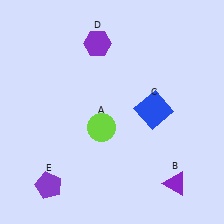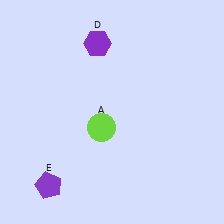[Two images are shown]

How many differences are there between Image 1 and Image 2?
There are 2 differences between the two images.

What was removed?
The purple triangle (B), the blue square (C) were removed in Image 2.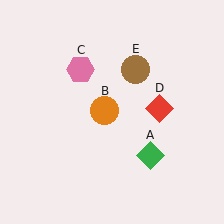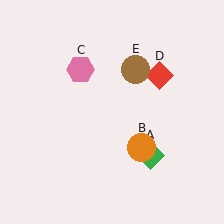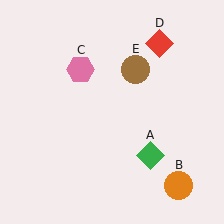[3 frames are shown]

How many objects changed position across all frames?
2 objects changed position: orange circle (object B), red diamond (object D).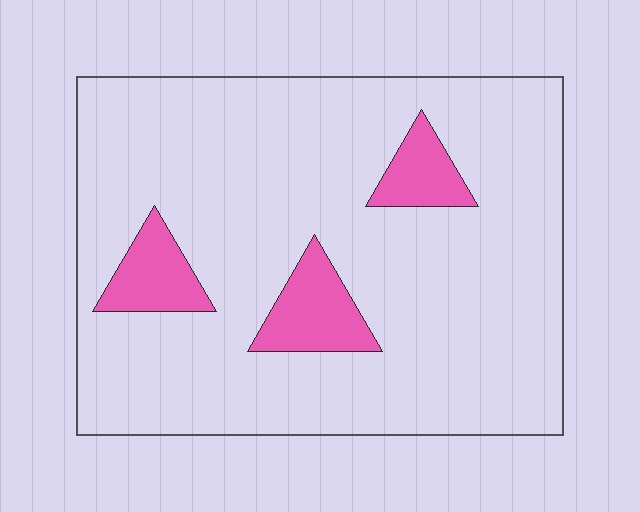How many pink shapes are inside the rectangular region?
3.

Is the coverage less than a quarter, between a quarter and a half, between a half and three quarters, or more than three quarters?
Less than a quarter.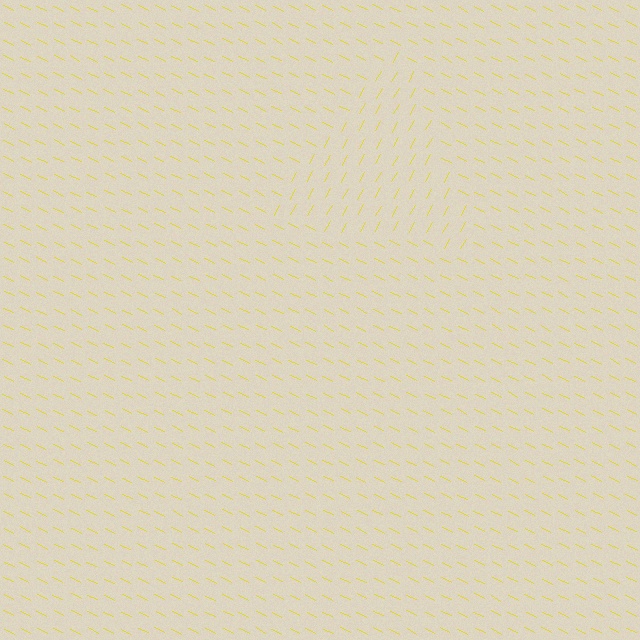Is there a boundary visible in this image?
Yes, there is a texture boundary formed by a change in line orientation.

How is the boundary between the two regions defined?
The boundary is defined purely by a change in line orientation (approximately 86 degrees difference). All lines are the same color and thickness.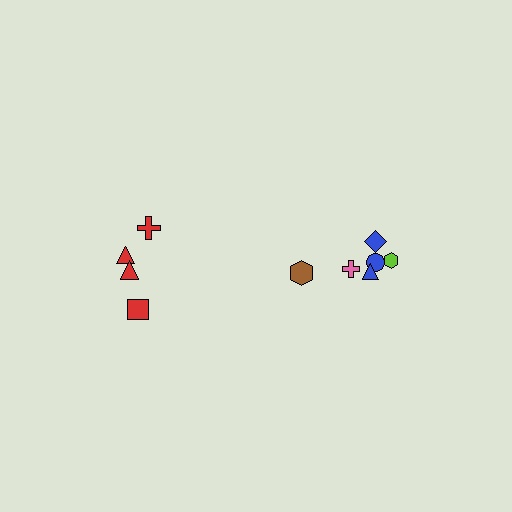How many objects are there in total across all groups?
There are 10 objects.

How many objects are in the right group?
There are 6 objects.